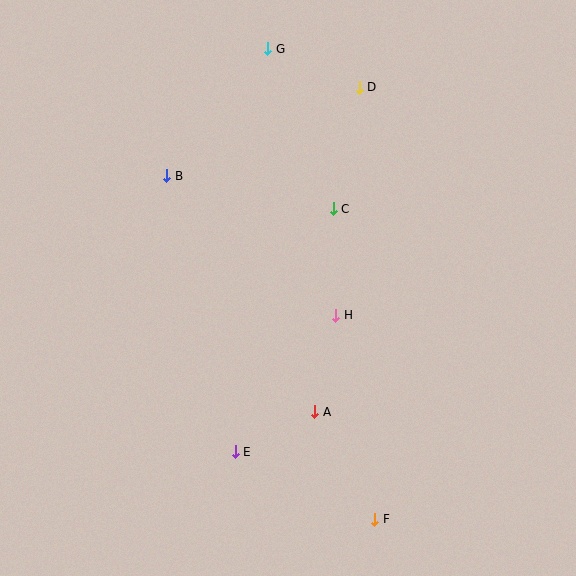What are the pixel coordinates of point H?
Point H is at (336, 315).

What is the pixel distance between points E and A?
The distance between E and A is 89 pixels.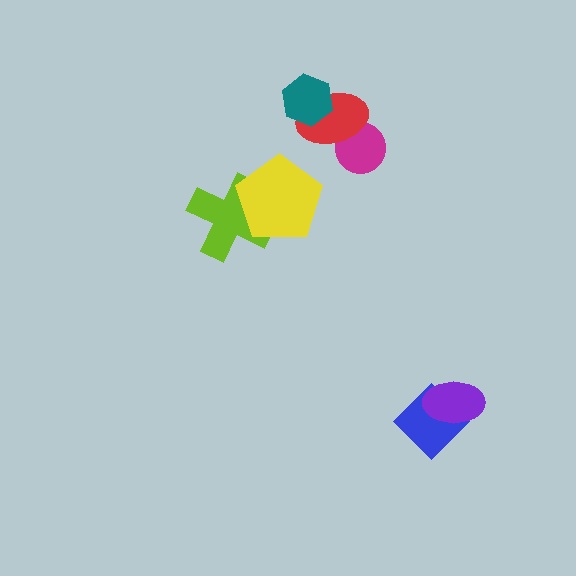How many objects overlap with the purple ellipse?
1 object overlaps with the purple ellipse.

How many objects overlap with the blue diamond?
1 object overlaps with the blue diamond.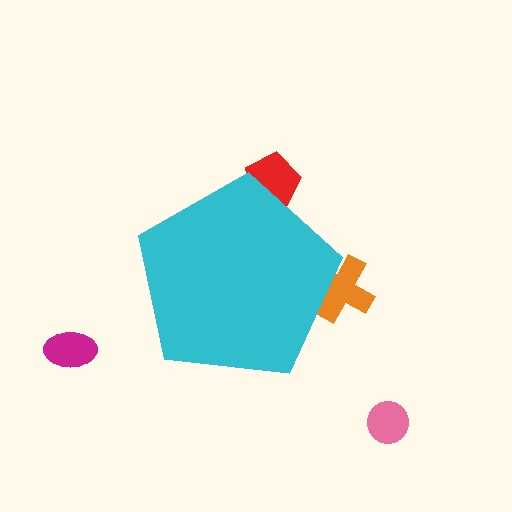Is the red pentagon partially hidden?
Yes, the red pentagon is partially hidden behind the cyan pentagon.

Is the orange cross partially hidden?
Yes, the orange cross is partially hidden behind the cyan pentagon.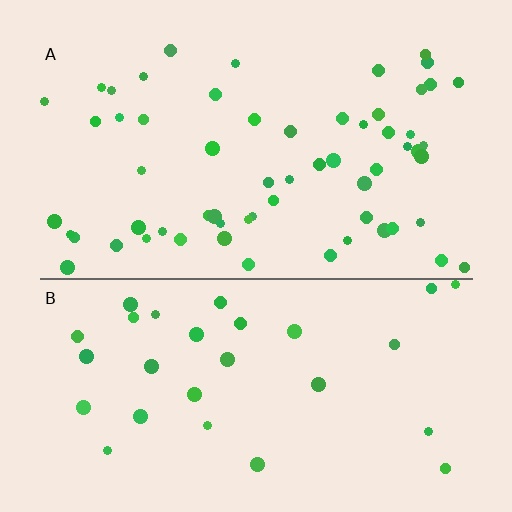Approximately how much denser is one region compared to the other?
Approximately 2.1× — region A over region B.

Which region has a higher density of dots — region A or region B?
A (the top).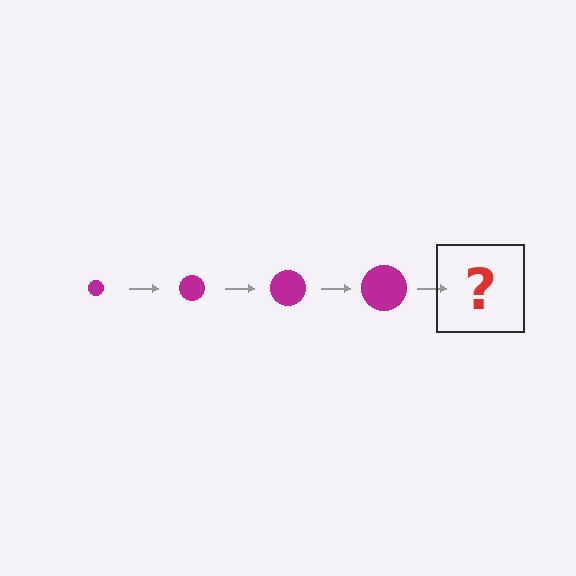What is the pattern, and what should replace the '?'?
The pattern is that the circle gets progressively larger each step. The '?' should be a magenta circle, larger than the previous one.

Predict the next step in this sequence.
The next step is a magenta circle, larger than the previous one.